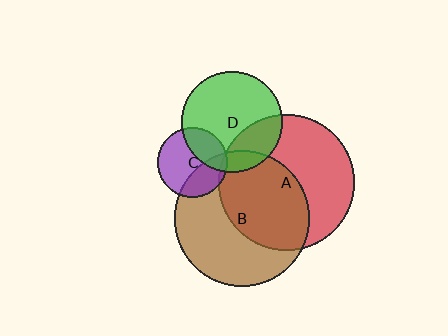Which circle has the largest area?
Circle A (red).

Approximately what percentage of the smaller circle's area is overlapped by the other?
Approximately 30%.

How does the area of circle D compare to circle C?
Approximately 2.1 times.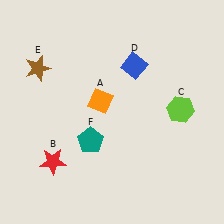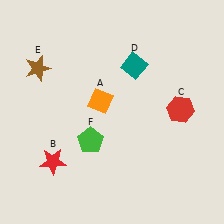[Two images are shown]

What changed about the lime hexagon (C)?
In Image 1, C is lime. In Image 2, it changed to red.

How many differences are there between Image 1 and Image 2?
There are 3 differences between the two images.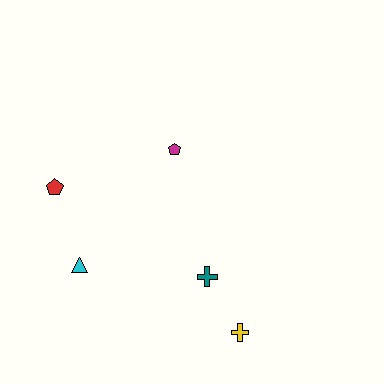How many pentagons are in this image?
There are 2 pentagons.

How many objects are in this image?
There are 5 objects.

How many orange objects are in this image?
There are no orange objects.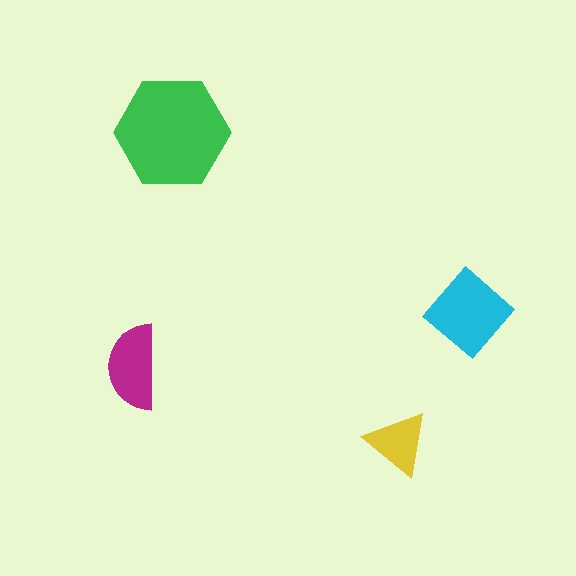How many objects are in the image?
There are 4 objects in the image.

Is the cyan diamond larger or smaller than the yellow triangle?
Larger.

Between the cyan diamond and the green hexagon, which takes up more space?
The green hexagon.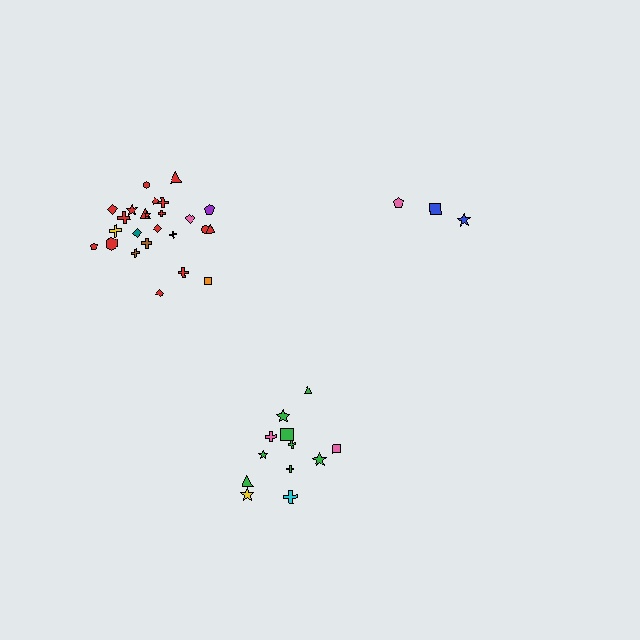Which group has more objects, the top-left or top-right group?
The top-left group.